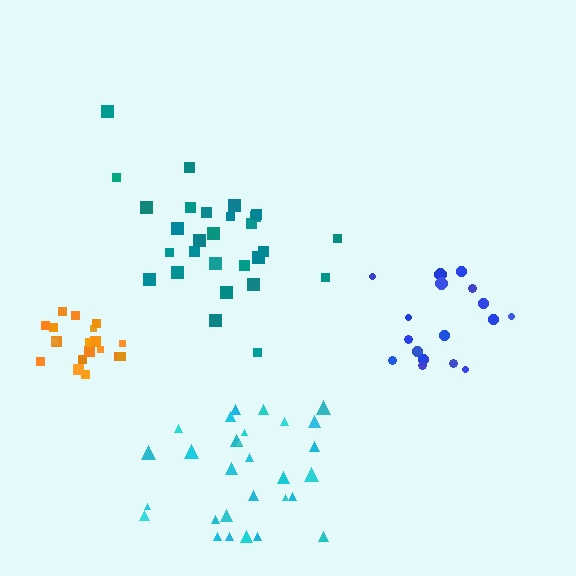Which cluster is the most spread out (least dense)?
Blue.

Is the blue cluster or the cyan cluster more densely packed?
Cyan.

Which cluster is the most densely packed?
Orange.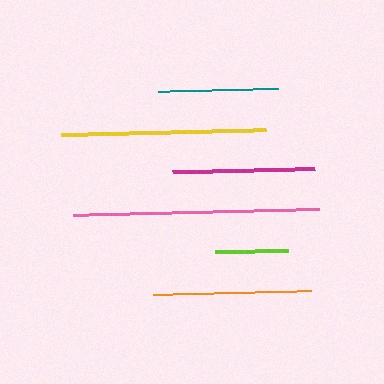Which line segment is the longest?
The pink line is the longest at approximately 247 pixels.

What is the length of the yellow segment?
The yellow segment is approximately 205 pixels long.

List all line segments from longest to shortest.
From longest to shortest: pink, yellow, orange, magenta, teal, lime.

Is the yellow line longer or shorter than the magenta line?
The yellow line is longer than the magenta line.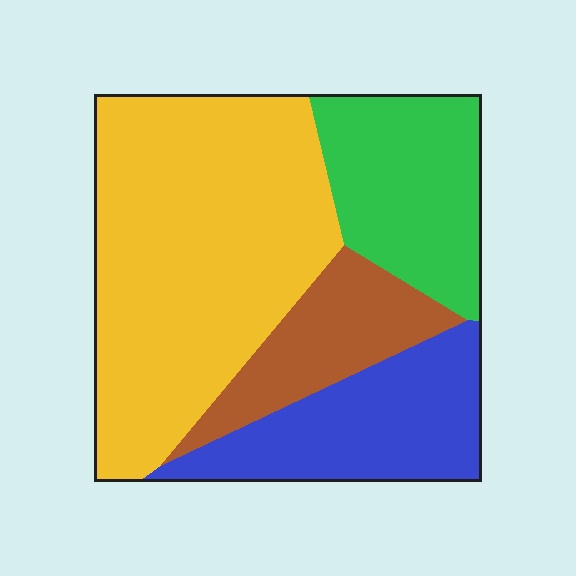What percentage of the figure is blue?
Blue takes up about one fifth (1/5) of the figure.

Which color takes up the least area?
Brown, at roughly 15%.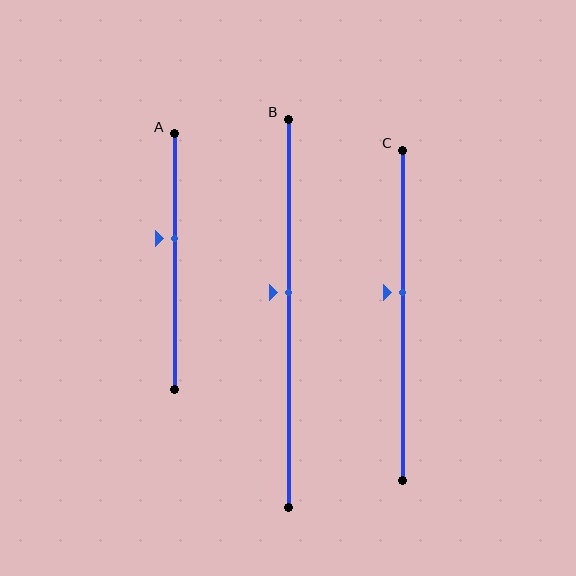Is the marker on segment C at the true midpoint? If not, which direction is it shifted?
No, the marker on segment C is shifted upward by about 7% of the segment length.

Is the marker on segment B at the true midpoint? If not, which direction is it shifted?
No, the marker on segment B is shifted upward by about 6% of the segment length.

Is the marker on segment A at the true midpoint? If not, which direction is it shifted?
No, the marker on segment A is shifted upward by about 9% of the segment length.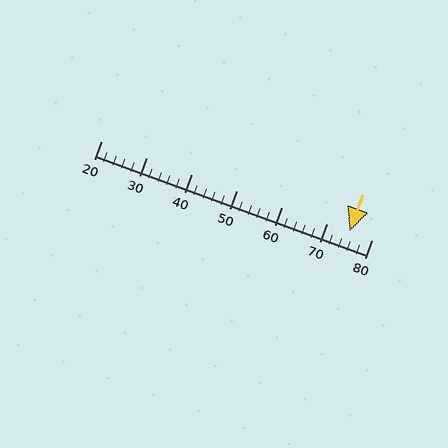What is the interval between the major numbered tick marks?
The major tick marks are spaced 10 units apart.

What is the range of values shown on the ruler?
The ruler shows values from 20 to 80.